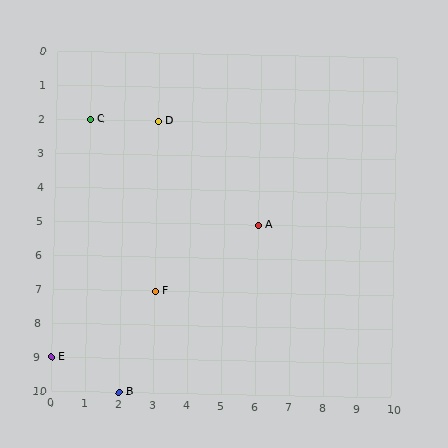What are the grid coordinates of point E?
Point E is at grid coordinates (0, 9).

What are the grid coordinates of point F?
Point F is at grid coordinates (3, 7).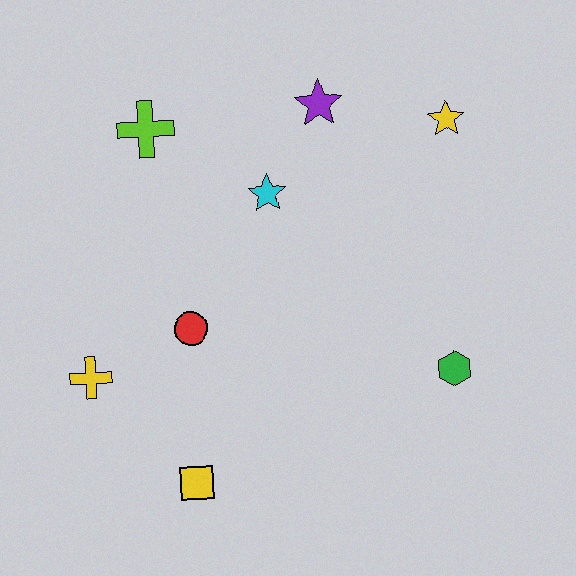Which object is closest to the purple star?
The cyan star is closest to the purple star.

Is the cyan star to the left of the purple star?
Yes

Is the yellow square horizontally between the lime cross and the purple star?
Yes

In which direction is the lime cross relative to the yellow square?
The lime cross is above the yellow square.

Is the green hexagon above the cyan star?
No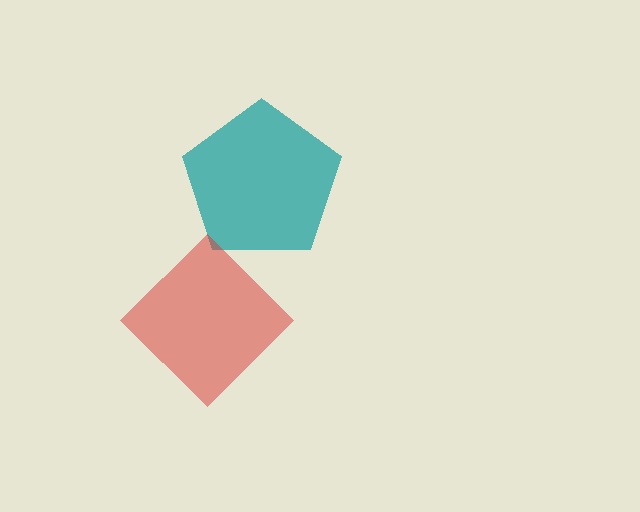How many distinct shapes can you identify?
There are 2 distinct shapes: a teal pentagon, a red diamond.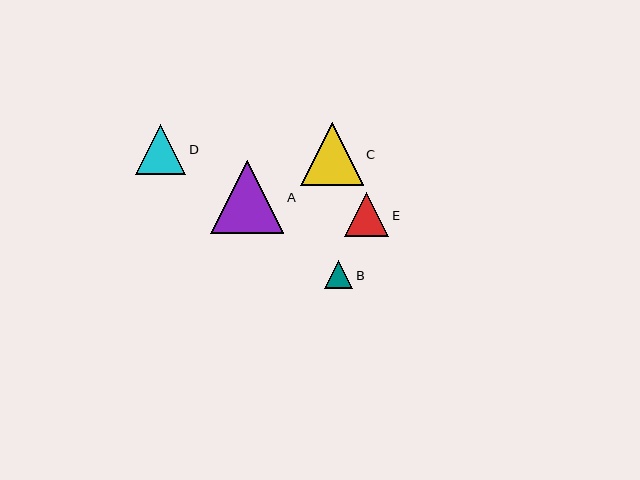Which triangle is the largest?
Triangle A is the largest with a size of approximately 73 pixels.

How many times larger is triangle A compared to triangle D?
Triangle A is approximately 1.5 times the size of triangle D.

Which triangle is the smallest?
Triangle B is the smallest with a size of approximately 29 pixels.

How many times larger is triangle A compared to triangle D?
Triangle A is approximately 1.5 times the size of triangle D.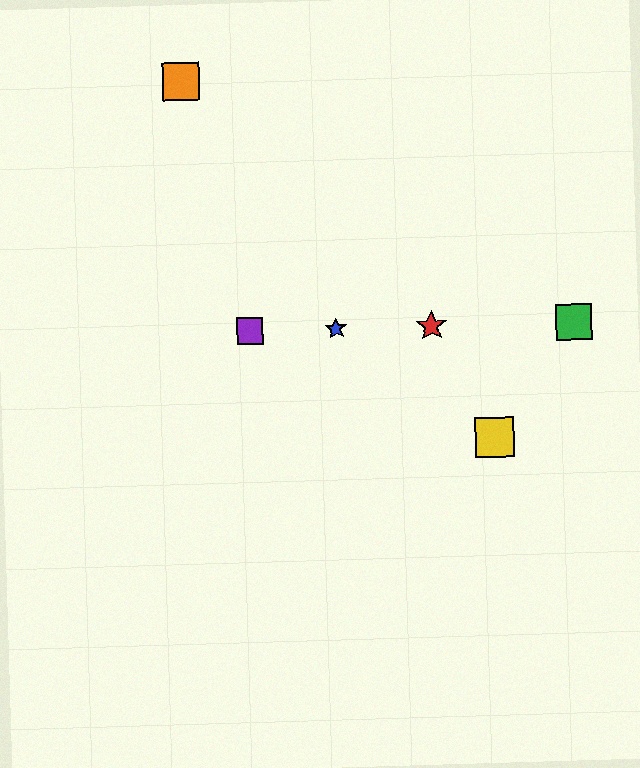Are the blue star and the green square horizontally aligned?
Yes, both are at y≈329.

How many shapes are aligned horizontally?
4 shapes (the red star, the blue star, the green square, the purple square) are aligned horizontally.